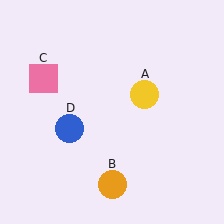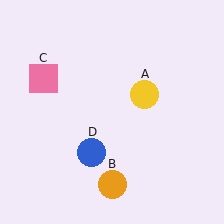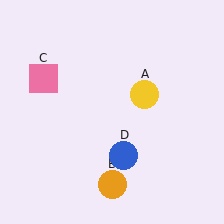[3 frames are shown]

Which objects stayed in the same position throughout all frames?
Yellow circle (object A) and orange circle (object B) and pink square (object C) remained stationary.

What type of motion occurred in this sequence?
The blue circle (object D) rotated counterclockwise around the center of the scene.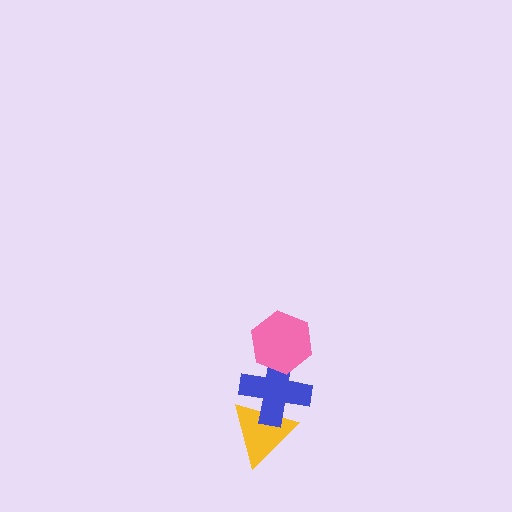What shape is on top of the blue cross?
The pink hexagon is on top of the blue cross.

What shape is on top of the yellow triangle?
The blue cross is on top of the yellow triangle.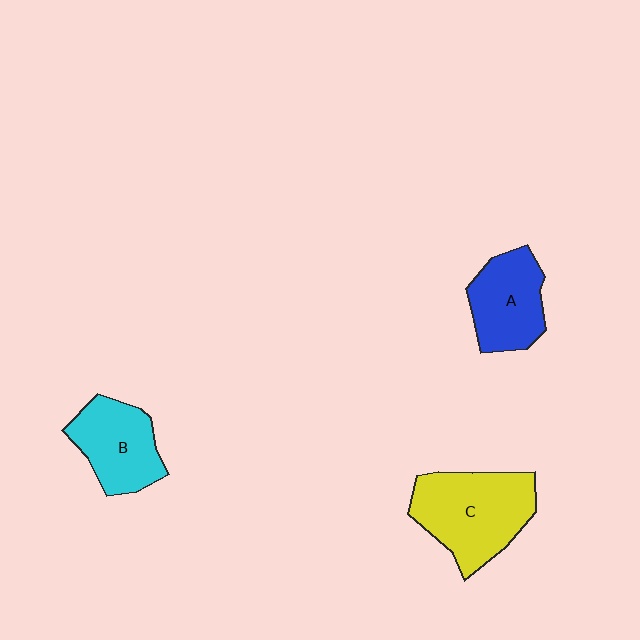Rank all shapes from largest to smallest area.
From largest to smallest: C (yellow), B (cyan), A (blue).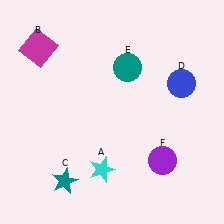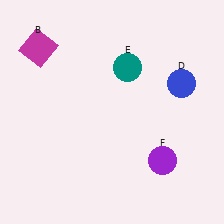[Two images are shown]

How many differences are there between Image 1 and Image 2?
There are 2 differences between the two images.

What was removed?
The cyan star (A), the teal star (C) were removed in Image 2.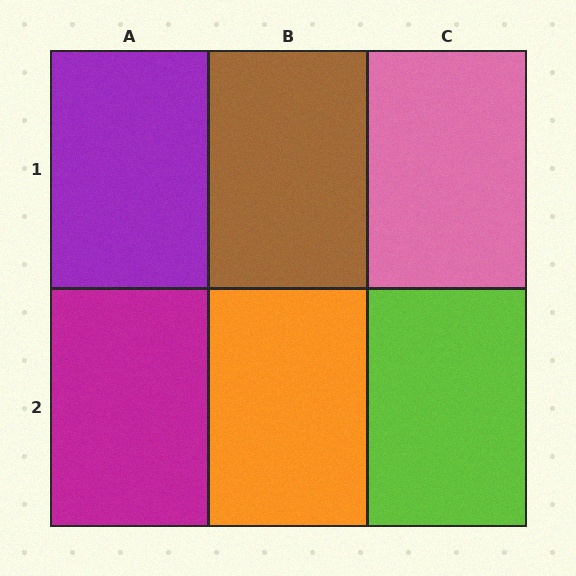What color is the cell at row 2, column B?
Orange.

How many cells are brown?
1 cell is brown.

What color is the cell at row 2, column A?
Magenta.